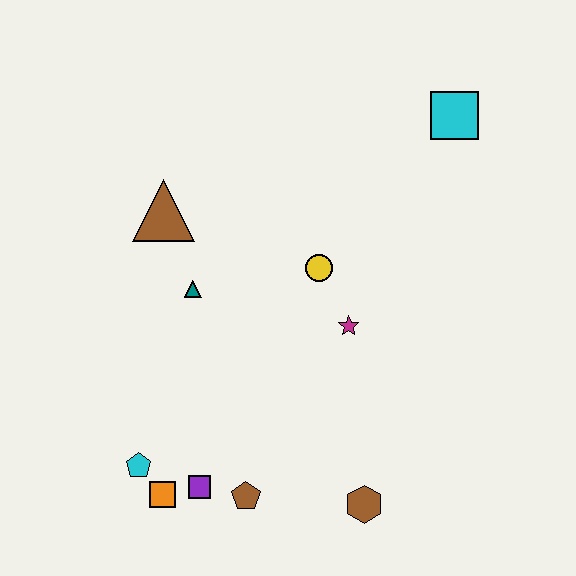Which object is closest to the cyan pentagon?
The orange square is closest to the cyan pentagon.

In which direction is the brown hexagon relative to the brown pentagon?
The brown hexagon is to the right of the brown pentagon.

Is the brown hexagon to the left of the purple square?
No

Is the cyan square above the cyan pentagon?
Yes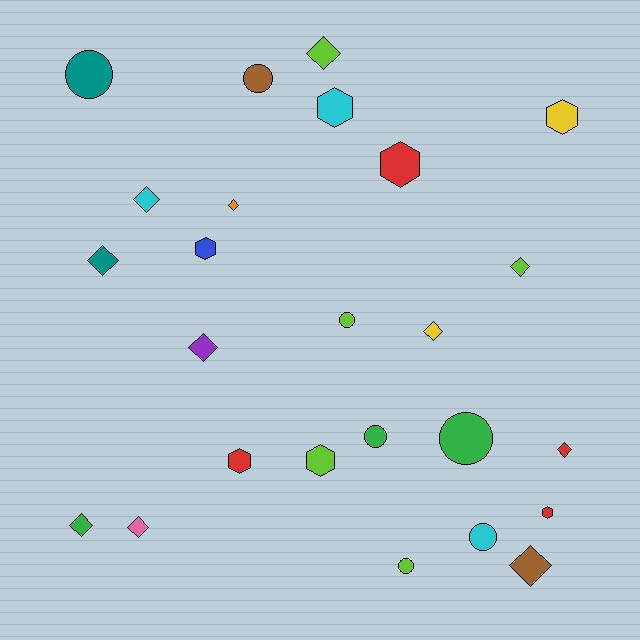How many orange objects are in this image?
There is 1 orange object.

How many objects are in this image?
There are 25 objects.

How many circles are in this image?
There are 7 circles.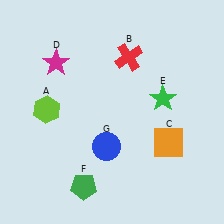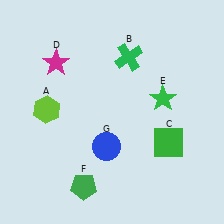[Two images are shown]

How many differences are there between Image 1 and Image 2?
There are 2 differences between the two images.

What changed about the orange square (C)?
In Image 1, C is orange. In Image 2, it changed to green.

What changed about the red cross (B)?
In Image 1, B is red. In Image 2, it changed to green.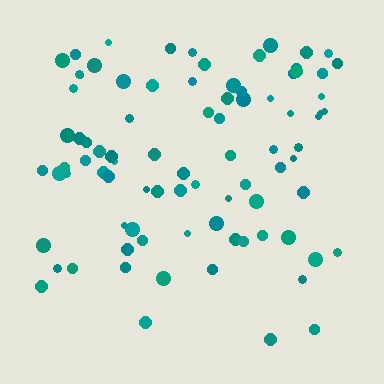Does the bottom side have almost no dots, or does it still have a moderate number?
Still a moderate number, just noticeably fewer than the top.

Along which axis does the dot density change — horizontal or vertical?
Vertical.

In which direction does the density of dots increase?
From bottom to top, with the top side densest.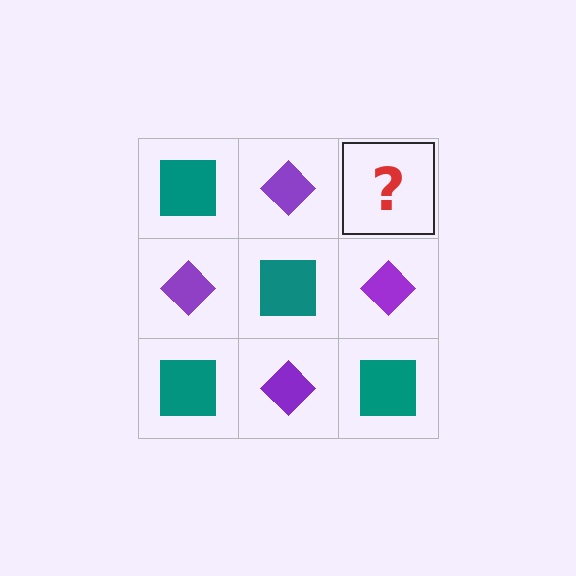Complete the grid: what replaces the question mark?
The question mark should be replaced with a teal square.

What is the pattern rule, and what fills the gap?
The rule is that it alternates teal square and purple diamond in a checkerboard pattern. The gap should be filled with a teal square.